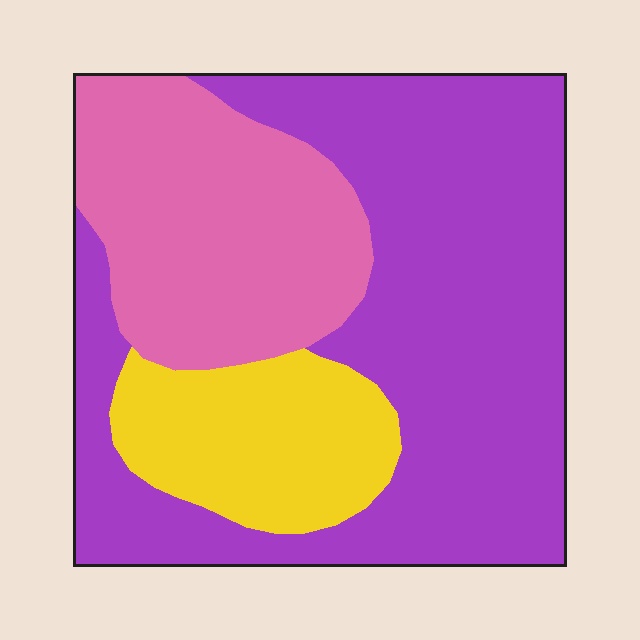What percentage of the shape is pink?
Pink covers 27% of the shape.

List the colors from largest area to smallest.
From largest to smallest: purple, pink, yellow.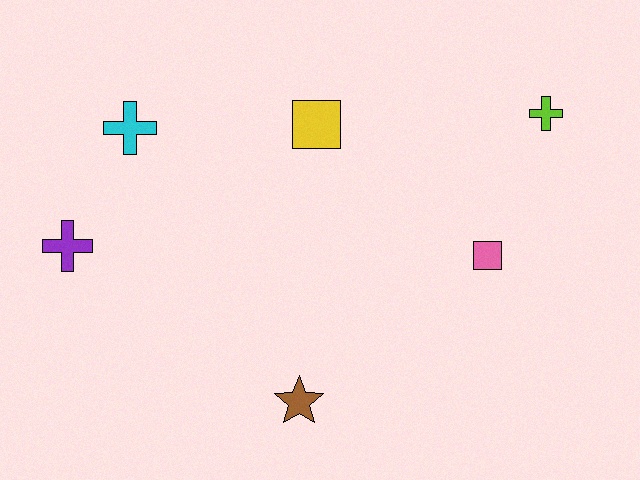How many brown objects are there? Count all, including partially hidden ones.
There is 1 brown object.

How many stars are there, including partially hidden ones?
There is 1 star.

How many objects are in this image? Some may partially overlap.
There are 6 objects.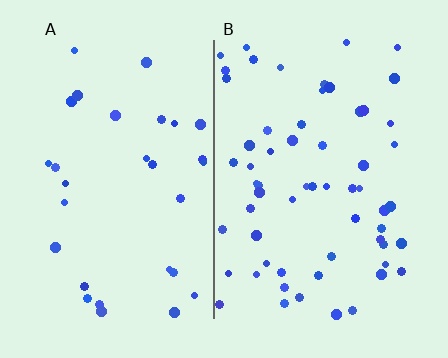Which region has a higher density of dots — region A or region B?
B (the right).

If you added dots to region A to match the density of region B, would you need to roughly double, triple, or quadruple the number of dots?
Approximately double.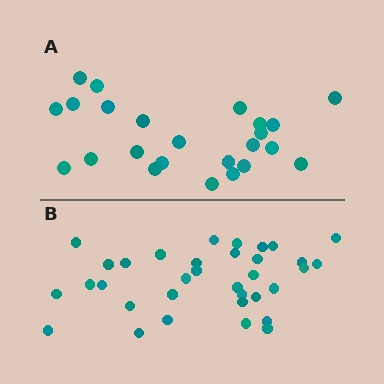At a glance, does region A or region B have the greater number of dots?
Region B (the bottom region) has more dots.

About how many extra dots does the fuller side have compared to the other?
Region B has roughly 10 or so more dots than region A.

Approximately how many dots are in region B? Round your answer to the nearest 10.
About 30 dots. (The exact count is 34, which rounds to 30.)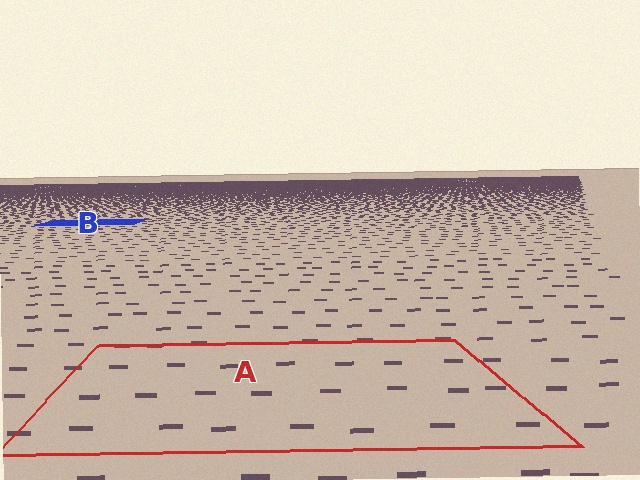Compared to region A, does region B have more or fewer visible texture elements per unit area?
Region B has more texture elements per unit area — they are packed more densely because it is farther away.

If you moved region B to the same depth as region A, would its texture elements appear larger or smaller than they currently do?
They would appear larger. At a closer depth, the same texture elements are projected at a bigger on-screen size.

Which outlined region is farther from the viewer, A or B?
Region B is farther from the viewer — the texture elements inside it appear smaller and more densely packed.